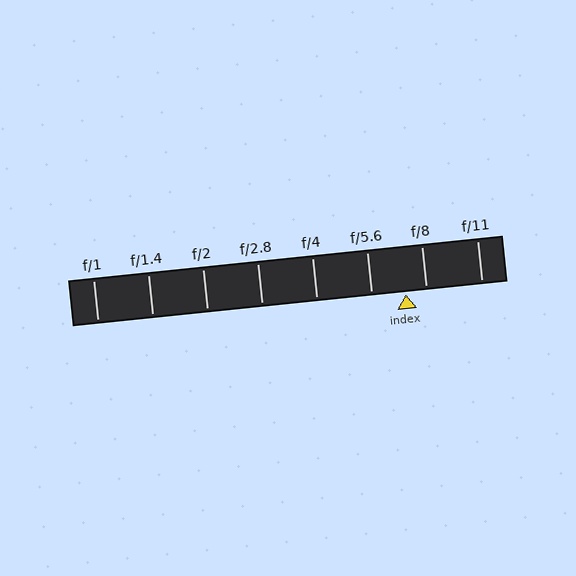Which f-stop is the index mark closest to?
The index mark is closest to f/8.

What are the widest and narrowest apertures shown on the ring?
The widest aperture shown is f/1 and the narrowest is f/11.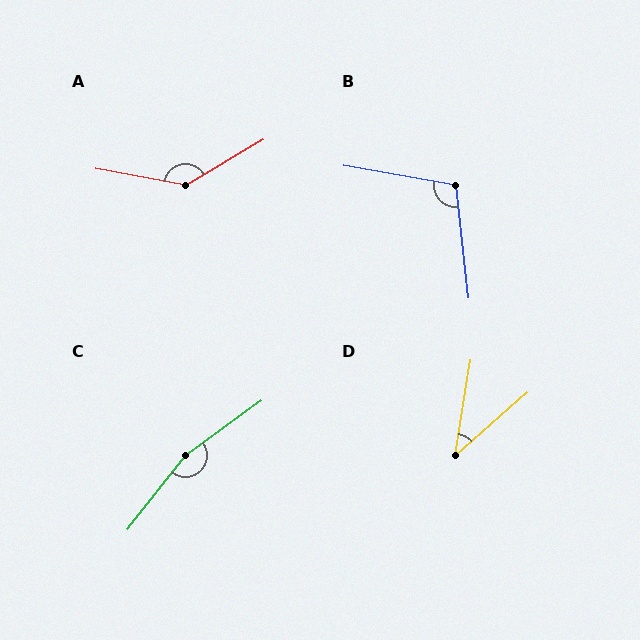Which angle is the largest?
C, at approximately 164 degrees.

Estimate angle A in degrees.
Approximately 139 degrees.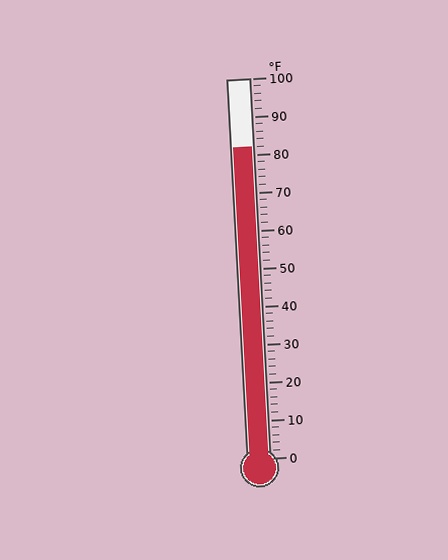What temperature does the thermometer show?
The thermometer shows approximately 82°F.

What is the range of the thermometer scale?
The thermometer scale ranges from 0°F to 100°F.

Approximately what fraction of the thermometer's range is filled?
The thermometer is filled to approximately 80% of its range.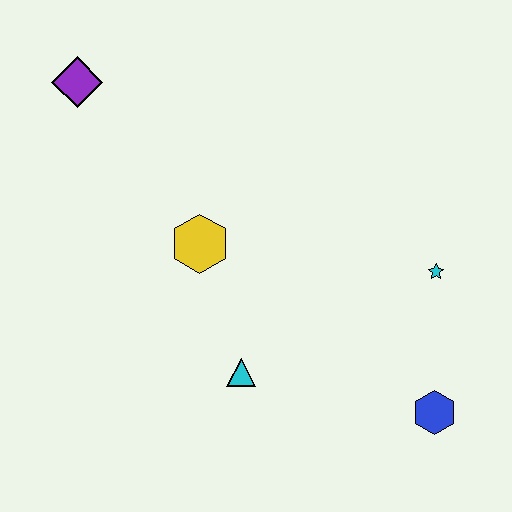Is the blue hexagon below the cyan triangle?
Yes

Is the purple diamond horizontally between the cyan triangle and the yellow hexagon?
No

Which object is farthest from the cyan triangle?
The purple diamond is farthest from the cyan triangle.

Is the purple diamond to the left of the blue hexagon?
Yes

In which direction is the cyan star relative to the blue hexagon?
The cyan star is above the blue hexagon.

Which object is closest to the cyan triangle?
The yellow hexagon is closest to the cyan triangle.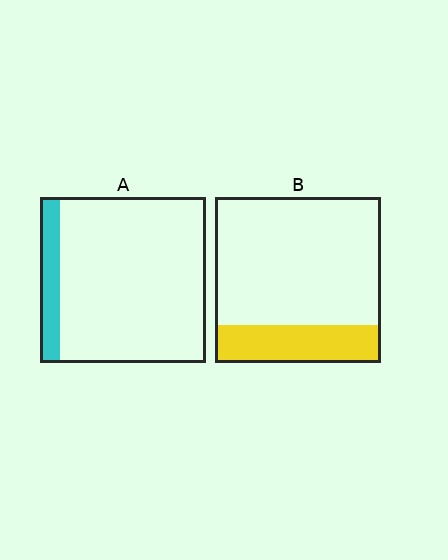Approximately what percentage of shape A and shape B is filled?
A is approximately 10% and B is approximately 25%.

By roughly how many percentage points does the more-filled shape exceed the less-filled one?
By roughly 10 percentage points (B over A).